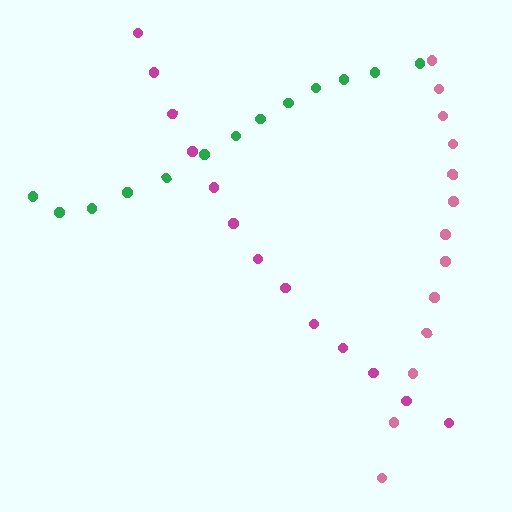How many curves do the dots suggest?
There are 3 distinct paths.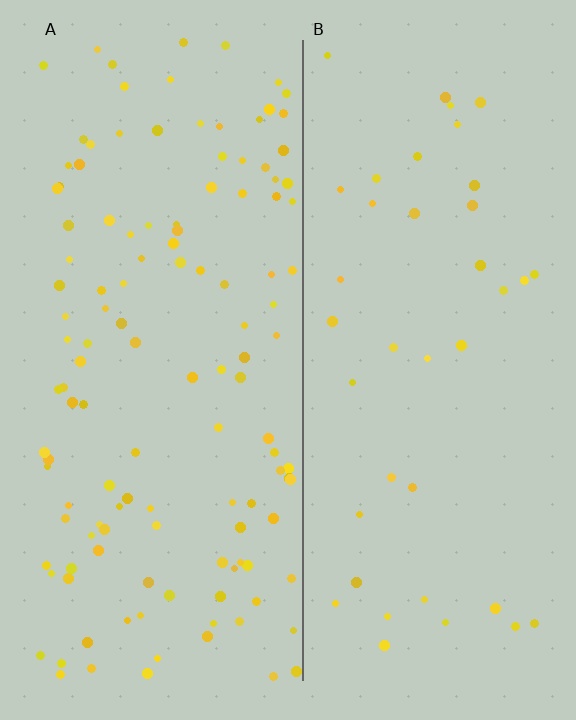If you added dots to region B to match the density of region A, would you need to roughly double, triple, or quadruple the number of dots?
Approximately triple.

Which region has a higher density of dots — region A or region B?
A (the left).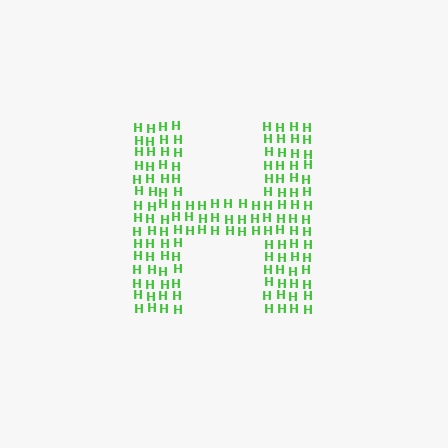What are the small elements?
The small elements are letter H's.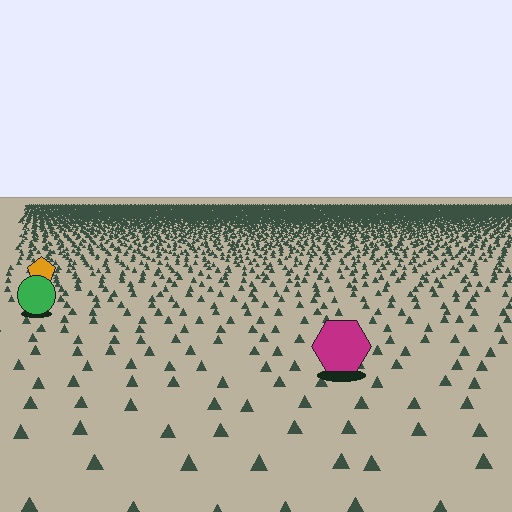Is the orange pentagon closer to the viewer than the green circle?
No. The green circle is closer — you can tell from the texture gradient: the ground texture is coarser near it.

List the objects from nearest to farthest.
From nearest to farthest: the magenta hexagon, the green circle, the orange pentagon.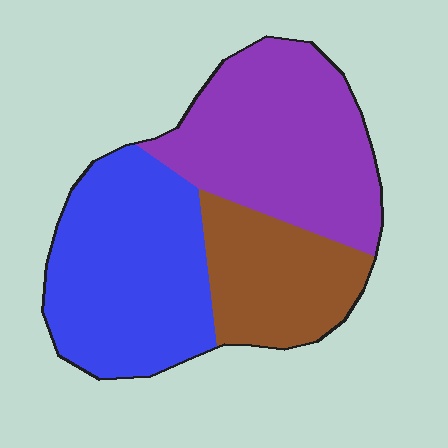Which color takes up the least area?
Brown, at roughly 25%.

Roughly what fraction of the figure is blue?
Blue takes up about two fifths (2/5) of the figure.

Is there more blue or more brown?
Blue.